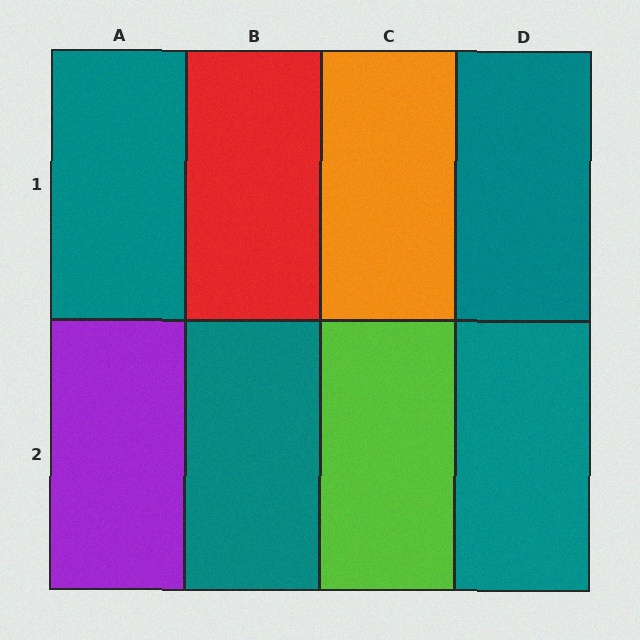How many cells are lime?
1 cell is lime.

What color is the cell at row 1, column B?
Red.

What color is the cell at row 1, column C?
Orange.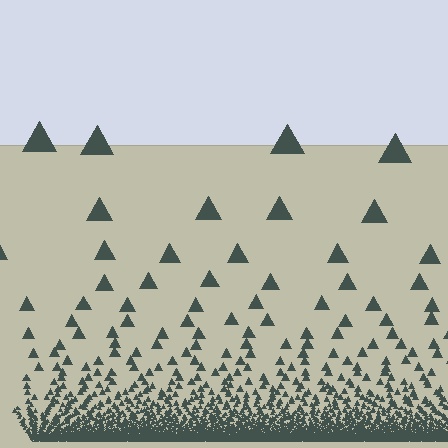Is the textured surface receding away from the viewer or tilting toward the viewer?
The surface appears to tilt toward the viewer. Texture elements get larger and sparser toward the top.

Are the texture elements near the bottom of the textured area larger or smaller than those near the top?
Smaller. The gradient is inverted — elements near the bottom are smaller and denser.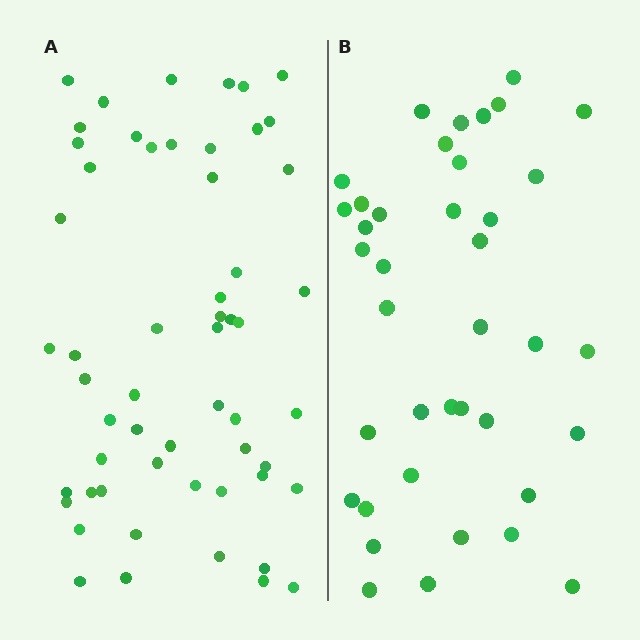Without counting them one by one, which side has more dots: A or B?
Region A (the left region) has more dots.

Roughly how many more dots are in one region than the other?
Region A has approximately 15 more dots than region B.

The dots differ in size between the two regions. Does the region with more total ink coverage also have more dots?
No. Region B has more total ink coverage because its dots are larger, but region A actually contains more individual dots. Total area can be misleading — the number of items is what matters here.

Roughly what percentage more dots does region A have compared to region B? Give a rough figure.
About 45% more.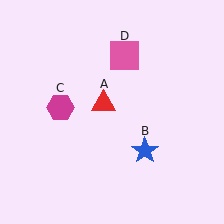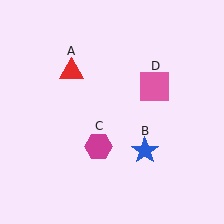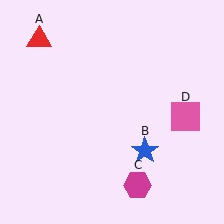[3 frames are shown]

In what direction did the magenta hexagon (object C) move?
The magenta hexagon (object C) moved down and to the right.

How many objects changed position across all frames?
3 objects changed position: red triangle (object A), magenta hexagon (object C), pink square (object D).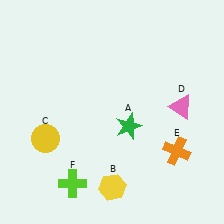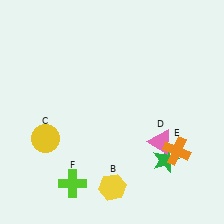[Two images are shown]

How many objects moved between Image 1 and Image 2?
2 objects moved between the two images.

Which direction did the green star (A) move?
The green star (A) moved right.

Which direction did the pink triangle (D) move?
The pink triangle (D) moved down.